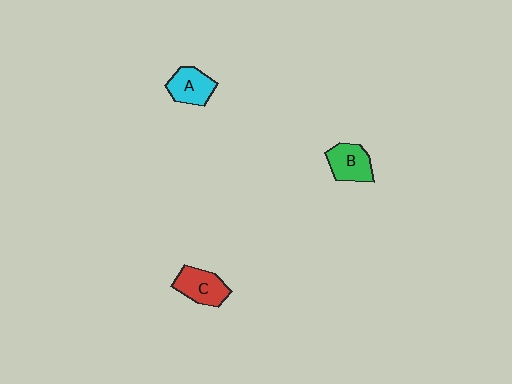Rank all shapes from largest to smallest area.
From largest to smallest: C (red), B (green), A (cyan).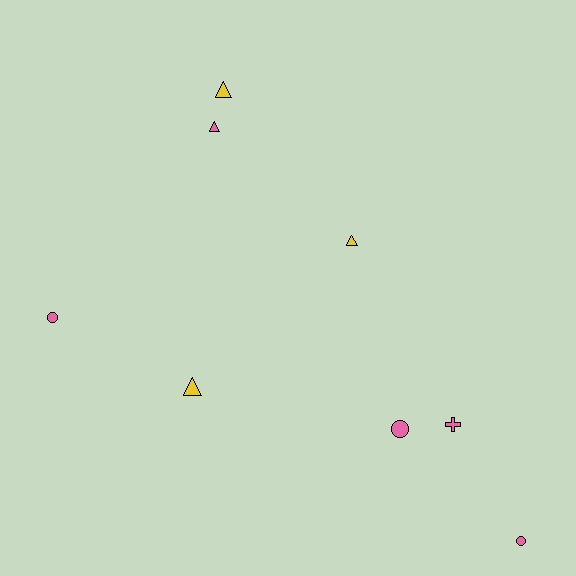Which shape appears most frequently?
Triangle, with 4 objects.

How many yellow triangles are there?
There are 3 yellow triangles.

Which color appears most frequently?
Pink, with 5 objects.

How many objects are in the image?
There are 8 objects.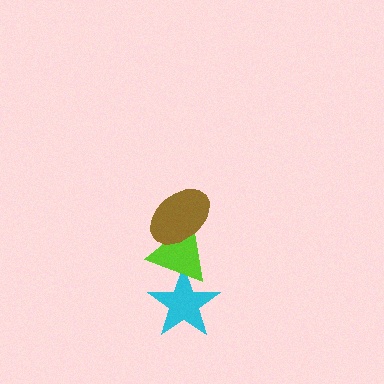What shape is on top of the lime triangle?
The brown ellipse is on top of the lime triangle.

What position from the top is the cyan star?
The cyan star is 3rd from the top.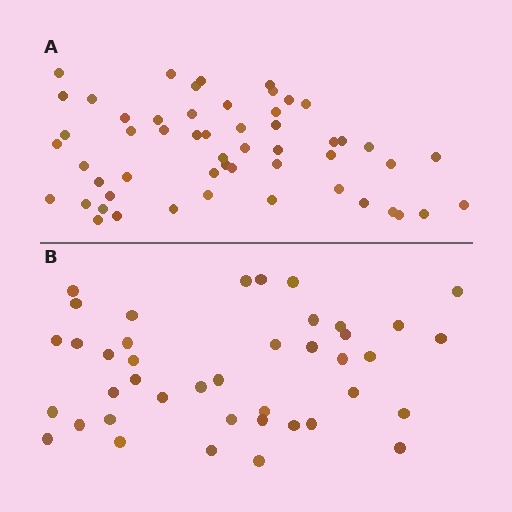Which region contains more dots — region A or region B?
Region A (the top region) has more dots.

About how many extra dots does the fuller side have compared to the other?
Region A has approximately 15 more dots than region B.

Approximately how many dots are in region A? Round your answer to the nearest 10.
About 50 dots. (The exact count is 54, which rounds to 50.)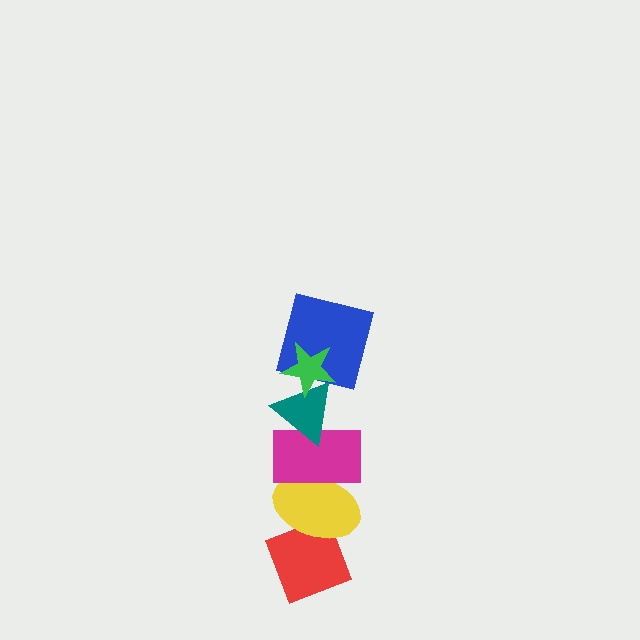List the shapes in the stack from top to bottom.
From top to bottom: the green star, the blue square, the teal triangle, the magenta rectangle, the yellow ellipse, the red diamond.